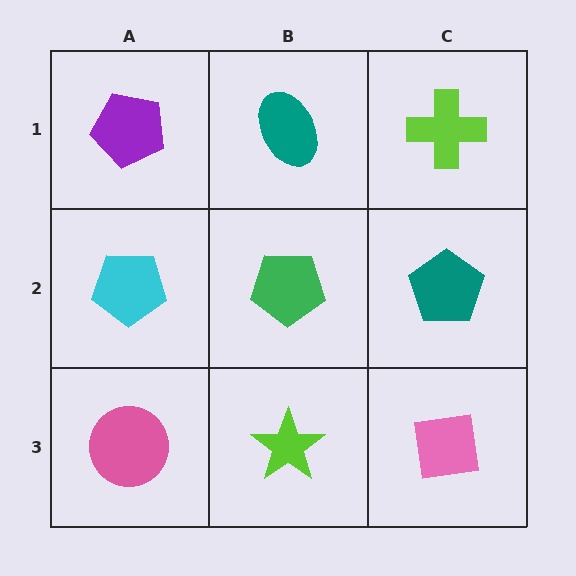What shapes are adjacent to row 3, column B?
A green pentagon (row 2, column B), a pink circle (row 3, column A), a pink square (row 3, column C).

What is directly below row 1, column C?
A teal pentagon.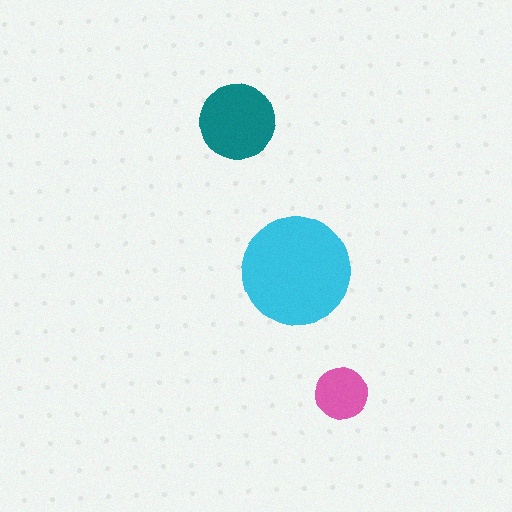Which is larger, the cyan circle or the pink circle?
The cyan one.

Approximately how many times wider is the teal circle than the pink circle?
About 1.5 times wider.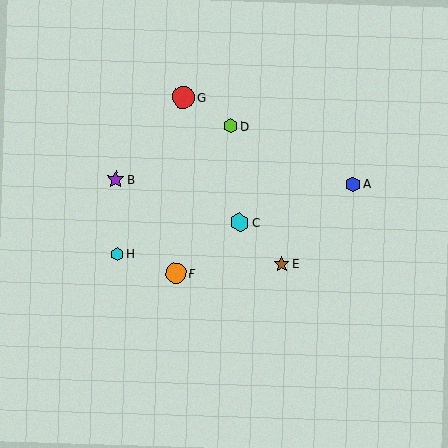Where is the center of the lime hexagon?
The center of the lime hexagon is at (230, 126).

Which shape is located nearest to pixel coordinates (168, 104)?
The red circle (labeled G) at (183, 98) is nearest to that location.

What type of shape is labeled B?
Shape B is a purple star.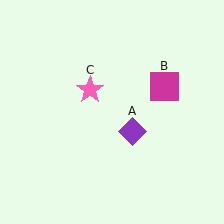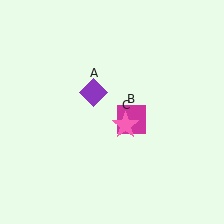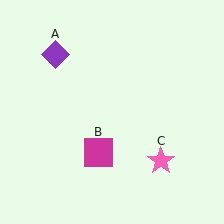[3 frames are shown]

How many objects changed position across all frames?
3 objects changed position: purple diamond (object A), magenta square (object B), pink star (object C).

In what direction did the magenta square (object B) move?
The magenta square (object B) moved down and to the left.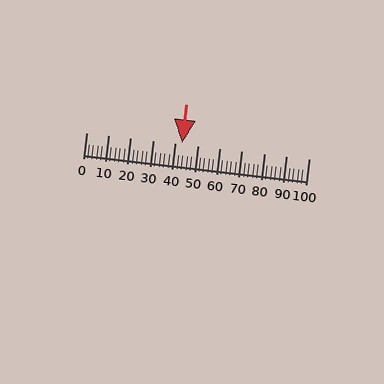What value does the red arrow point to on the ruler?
The red arrow points to approximately 43.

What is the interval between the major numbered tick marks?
The major tick marks are spaced 10 units apart.